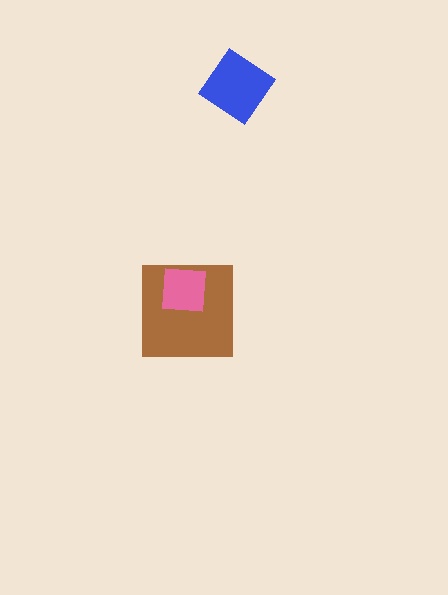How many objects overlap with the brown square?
1 object overlaps with the brown square.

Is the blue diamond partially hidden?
No, no other shape covers it.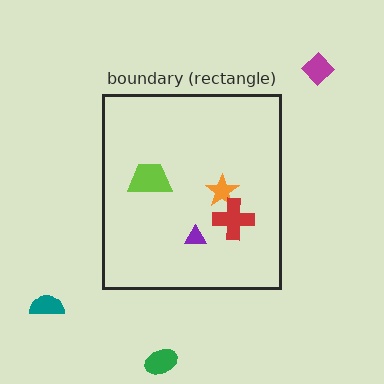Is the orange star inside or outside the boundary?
Inside.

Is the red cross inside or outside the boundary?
Inside.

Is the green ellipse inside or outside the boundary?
Outside.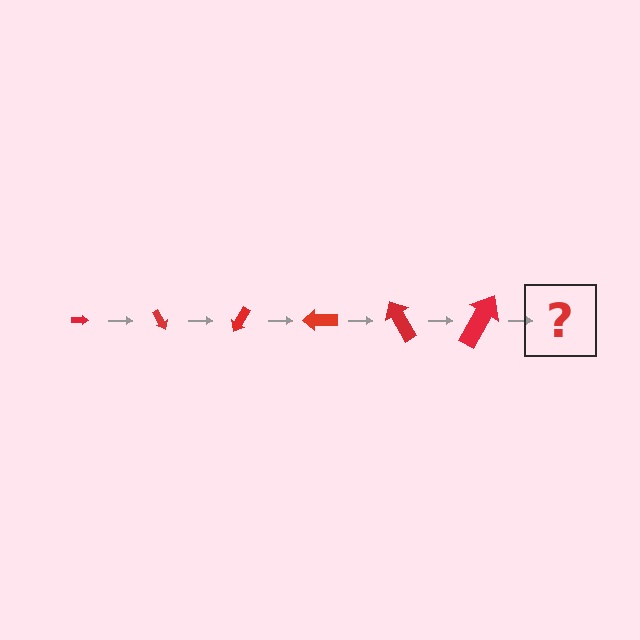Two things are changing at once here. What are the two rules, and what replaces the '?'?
The two rules are that the arrow grows larger each step and it rotates 60 degrees each step. The '?' should be an arrow, larger than the previous one and rotated 360 degrees from the start.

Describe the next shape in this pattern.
It should be an arrow, larger than the previous one and rotated 360 degrees from the start.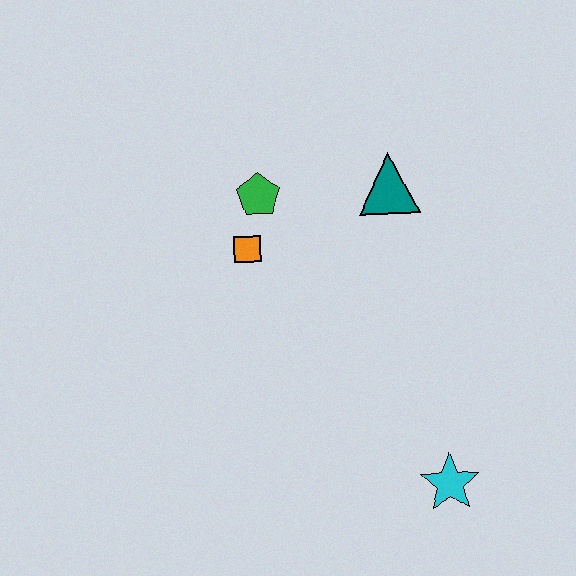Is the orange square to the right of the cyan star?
No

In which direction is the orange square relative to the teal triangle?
The orange square is to the left of the teal triangle.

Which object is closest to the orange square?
The green pentagon is closest to the orange square.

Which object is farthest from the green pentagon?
The cyan star is farthest from the green pentagon.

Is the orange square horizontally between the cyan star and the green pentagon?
No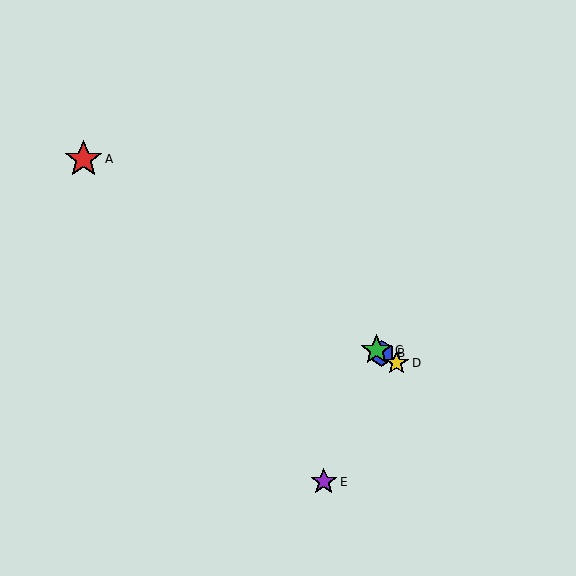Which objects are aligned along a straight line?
Objects A, B, C, D are aligned along a straight line.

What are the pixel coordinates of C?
Object C is at (376, 350).